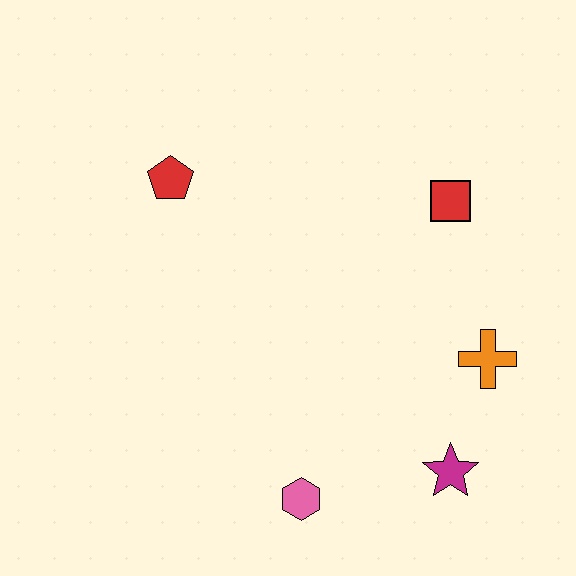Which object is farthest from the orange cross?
The red pentagon is farthest from the orange cross.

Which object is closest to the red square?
The orange cross is closest to the red square.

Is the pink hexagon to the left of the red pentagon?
No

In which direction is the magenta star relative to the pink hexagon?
The magenta star is to the right of the pink hexagon.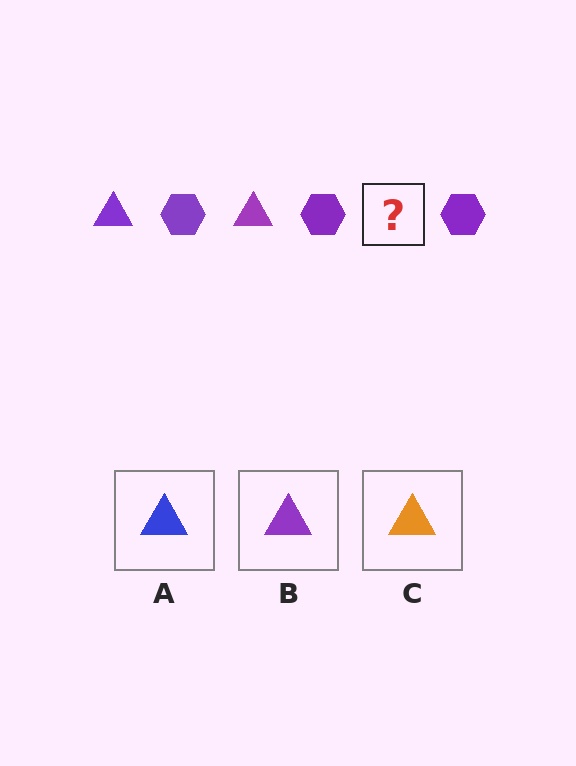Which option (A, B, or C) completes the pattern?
B.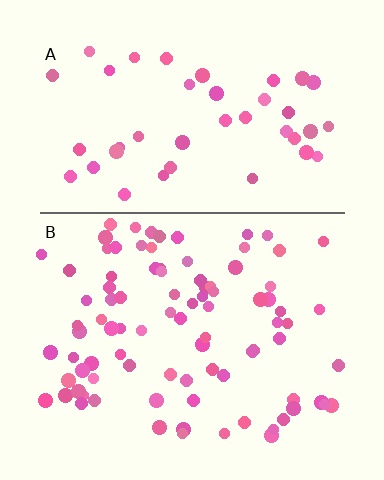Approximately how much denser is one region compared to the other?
Approximately 2.1× — region B over region A.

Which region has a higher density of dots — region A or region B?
B (the bottom).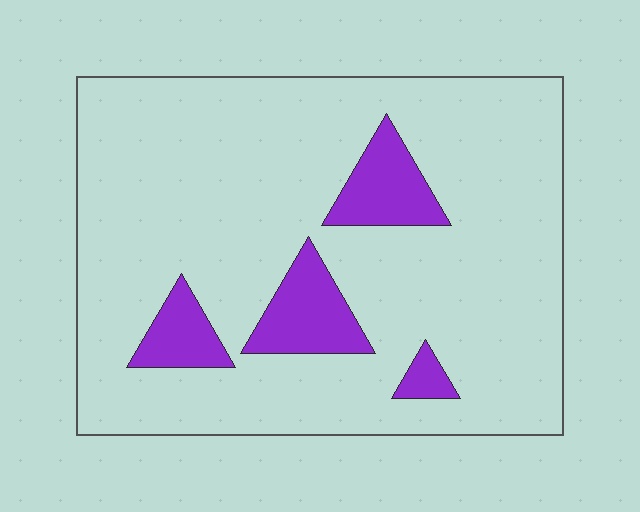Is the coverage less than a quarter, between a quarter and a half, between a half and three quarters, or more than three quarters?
Less than a quarter.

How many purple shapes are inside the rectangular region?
4.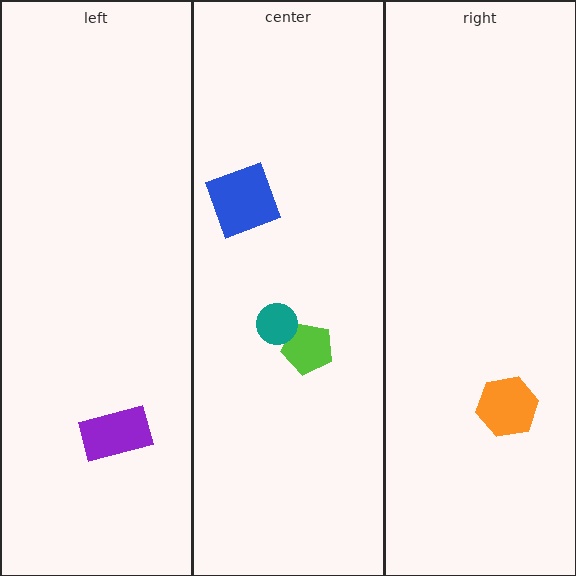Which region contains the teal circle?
The center region.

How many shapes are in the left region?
1.